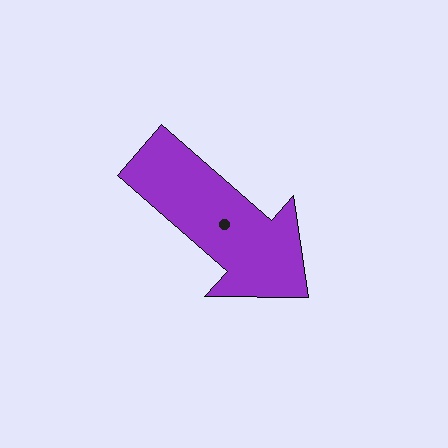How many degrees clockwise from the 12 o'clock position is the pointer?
Approximately 131 degrees.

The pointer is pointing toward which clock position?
Roughly 4 o'clock.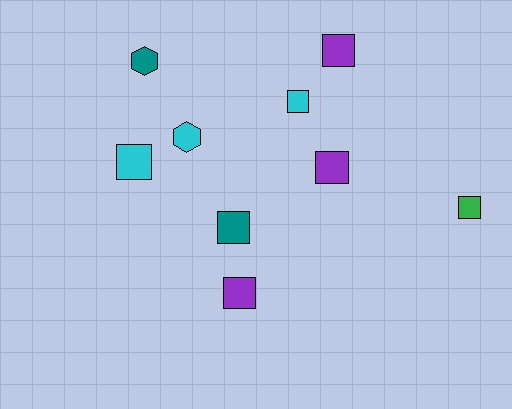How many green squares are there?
There is 1 green square.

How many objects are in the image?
There are 9 objects.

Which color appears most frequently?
Purple, with 3 objects.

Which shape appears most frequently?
Square, with 7 objects.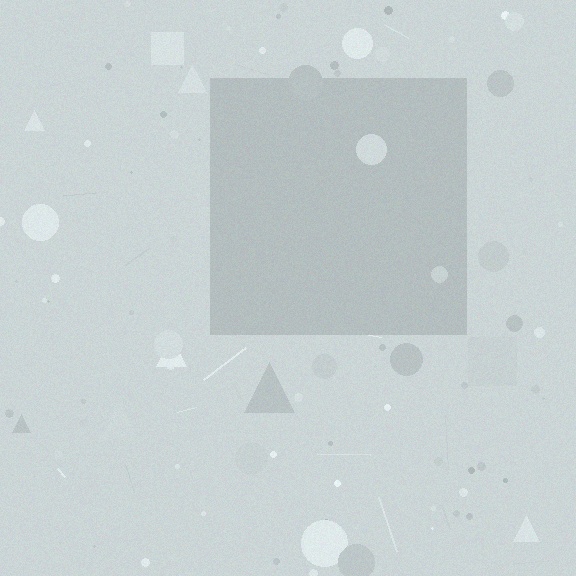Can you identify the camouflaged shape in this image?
The camouflaged shape is a square.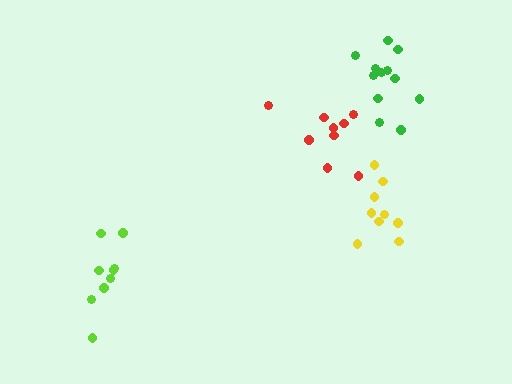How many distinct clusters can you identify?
There are 4 distinct clusters.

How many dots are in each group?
Group 1: 9 dots, Group 2: 9 dots, Group 3: 12 dots, Group 4: 9 dots (39 total).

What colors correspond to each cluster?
The clusters are colored: red, yellow, green, lime.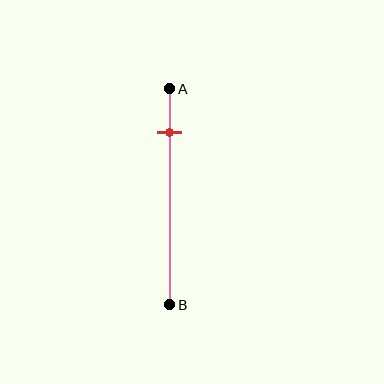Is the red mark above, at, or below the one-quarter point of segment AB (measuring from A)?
The red mark is above the one-quarter point of segment AB.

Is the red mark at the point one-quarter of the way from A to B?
No, the mark is at about 20% from A, not at the 25% one-quarter point.